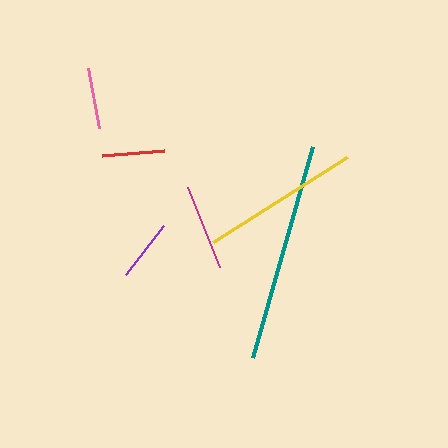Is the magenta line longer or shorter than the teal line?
The teal line is longer than the magenta line.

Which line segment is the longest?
The teal line is the longest at approximately 219 pixels.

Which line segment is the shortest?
The pink line is the shortest at approximately 61 pixels.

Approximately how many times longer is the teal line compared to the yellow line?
The teal line is approximately 1.4 times the length of the yellow line.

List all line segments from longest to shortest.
From longest to shortest: teal, yellow, magenta, red, purple, pink.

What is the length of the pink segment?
The pink segment is approximately 61 pixels long.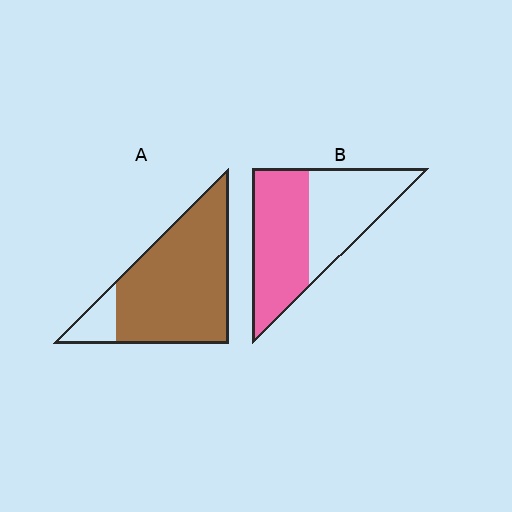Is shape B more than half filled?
Roughly half.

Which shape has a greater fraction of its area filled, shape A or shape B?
Shape A.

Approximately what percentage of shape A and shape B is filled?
A is approximately 85% and B is approximately 55%.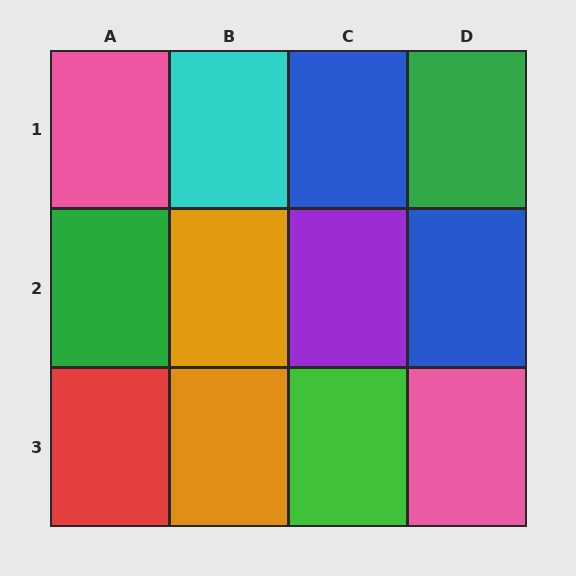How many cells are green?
3 cells are green.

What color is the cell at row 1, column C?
Blue.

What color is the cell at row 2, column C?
Purple.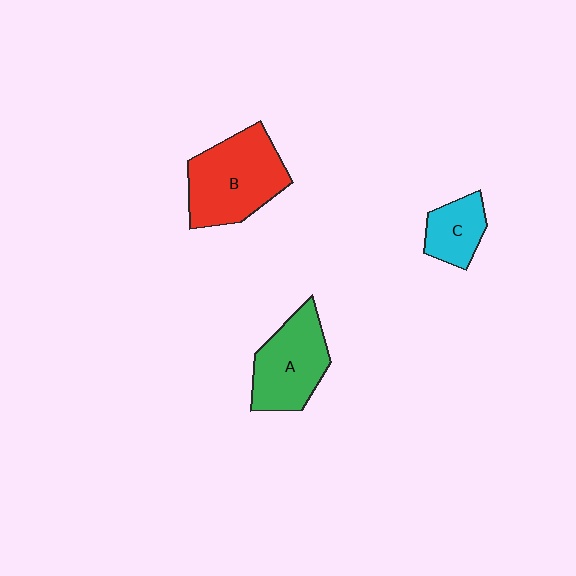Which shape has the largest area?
Shape B (red).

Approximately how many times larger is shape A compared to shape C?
Approximately 1.7 times.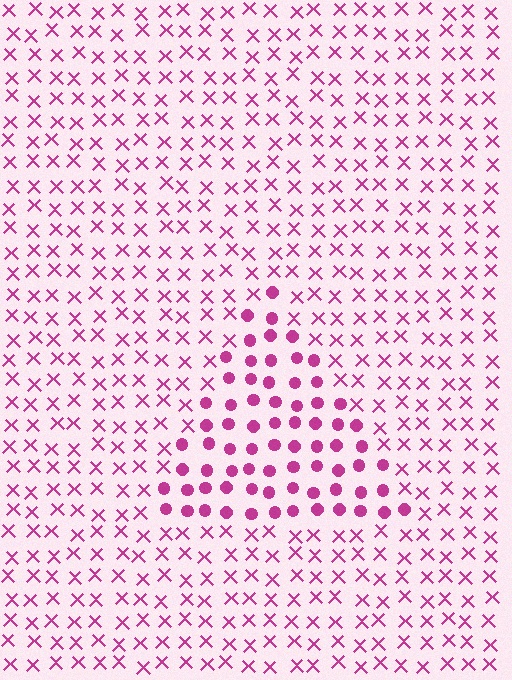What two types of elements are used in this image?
The image uses circles inside the triangle region and X marks outside it.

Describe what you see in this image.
The image is filled with small magenta elements arranged in a uniform grid. A triangle-shaped region contains circles, while the surrounding area contains X marks. The boundary is defined purely by the change in element shape.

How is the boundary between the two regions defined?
The boundary is defined by a change in element shape: circles inside vs. X marks outside. All elements share the same color and spacing.